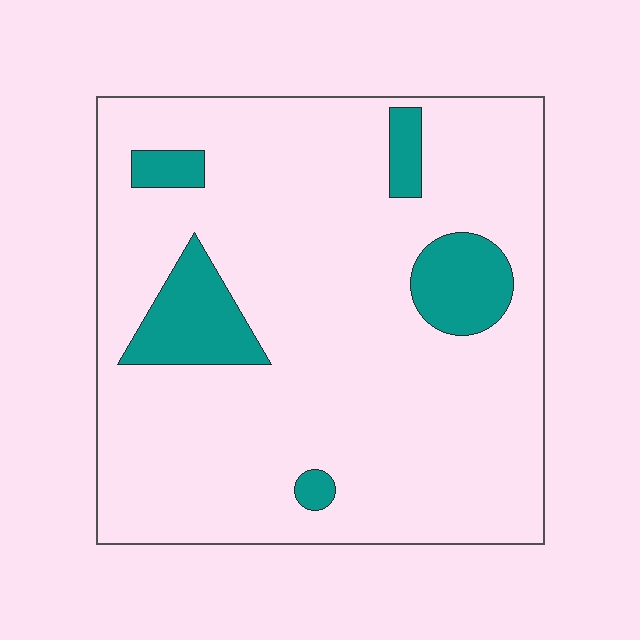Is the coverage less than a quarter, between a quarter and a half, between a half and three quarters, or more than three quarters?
Less than a quarter.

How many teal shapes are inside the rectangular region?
5.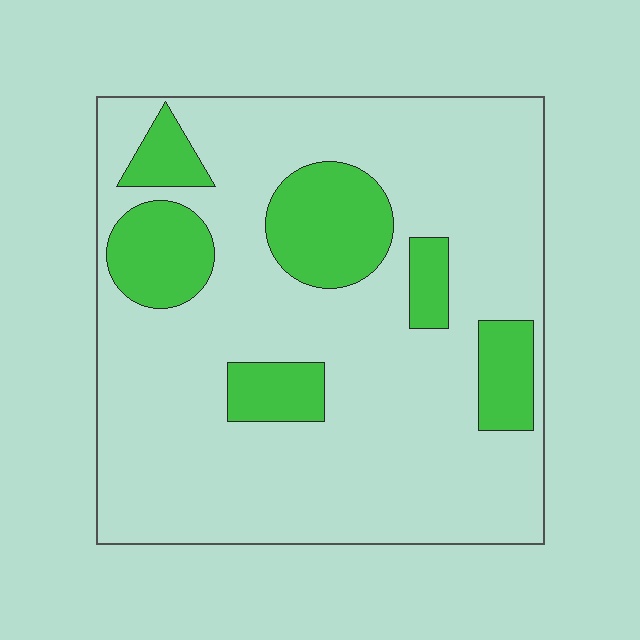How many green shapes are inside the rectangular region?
6.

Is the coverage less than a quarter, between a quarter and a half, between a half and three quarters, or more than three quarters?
Less than a quarter.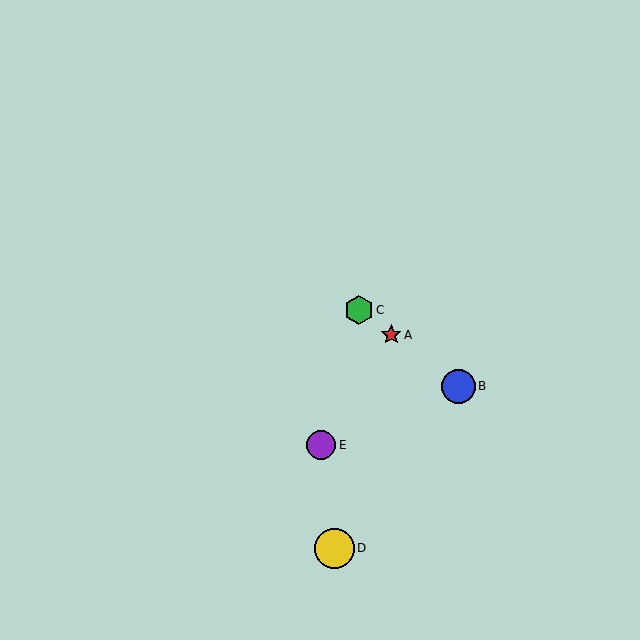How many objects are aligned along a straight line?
3 objects (A, B, C) are aligned along a straight line.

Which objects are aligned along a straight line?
Objects A, B, C are aligned along a straight line.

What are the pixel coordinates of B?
Object B is at (459, 386).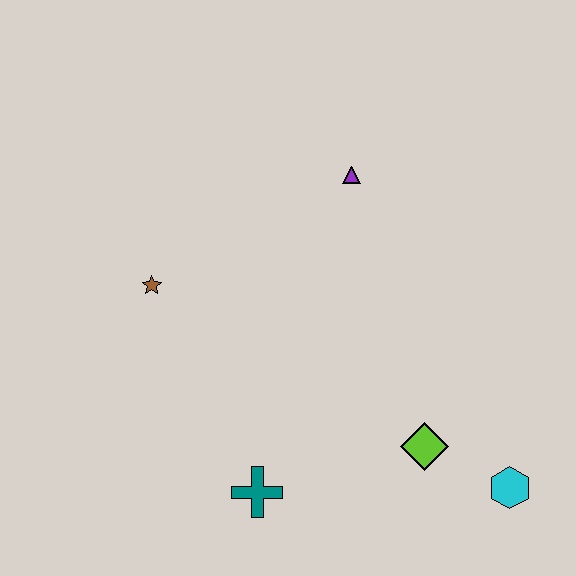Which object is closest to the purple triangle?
The brown star is closest to the purple triangle.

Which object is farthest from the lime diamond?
The brown star is farthest from the lime diamond.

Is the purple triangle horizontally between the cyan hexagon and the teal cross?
Yes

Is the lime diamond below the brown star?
Yes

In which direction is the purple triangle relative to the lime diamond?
The purple triangle is above the lime diamond.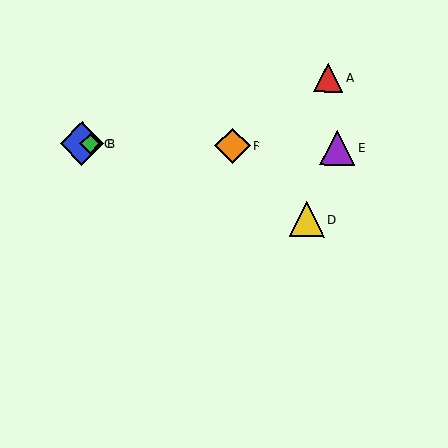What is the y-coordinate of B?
Object B is at y≈144.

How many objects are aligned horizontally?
4 objects (B, C, E, F) are aligned horizontally.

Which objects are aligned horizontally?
Objects B, C, E, F are aligned horizontally.